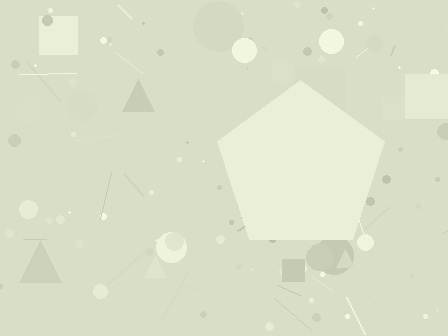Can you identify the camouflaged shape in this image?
The camouflaged shape is a pentagon.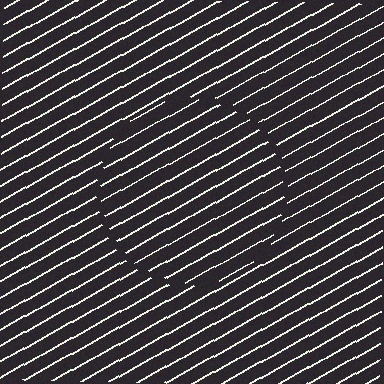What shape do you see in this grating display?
An illusory circle. The interior of the shape contains the same grating, shifted by half a period — the contour is defined by the phase discontinuity where line-ends from the inner and outer gratings abut.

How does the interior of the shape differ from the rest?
The interior of the shape contains the same grating, shifted by half a period — the contour is defined by the phase discontinuity where line-ends from the inner and outer gratings abut.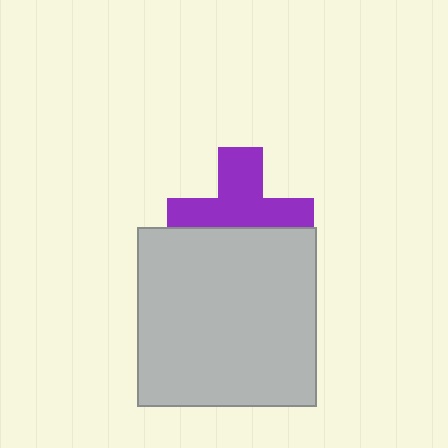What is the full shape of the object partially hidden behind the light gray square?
The partially hidden object is a purple cross.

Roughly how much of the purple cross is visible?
About half of it is visible (roughly 59%).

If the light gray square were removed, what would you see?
You would see the complete purple cross.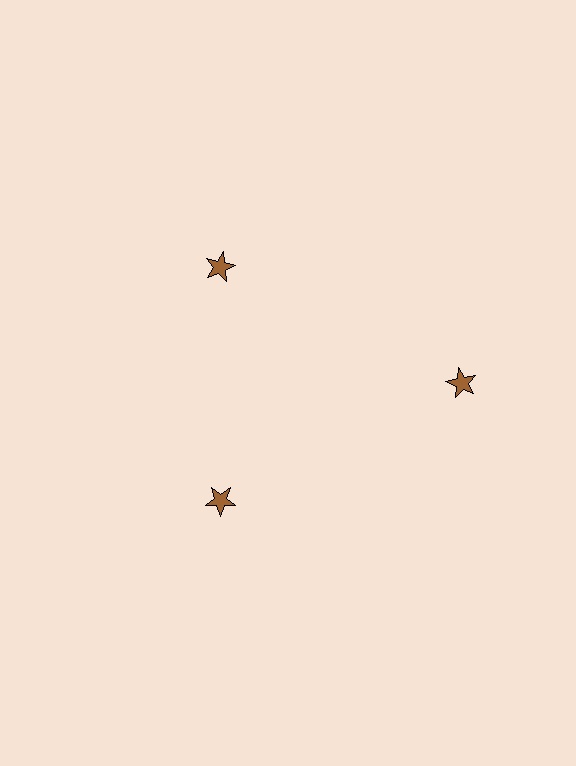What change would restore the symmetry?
The symmetry would be restored by moving it inward, back onto the ring so that all 3 stars sit at equal angles and equal distance from the center.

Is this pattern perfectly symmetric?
No. The 3 brown stars are arranged in a ring, but one element near the 3 o'clock position is pushed outward from the center, breaking the 3-fold rotational symmetry.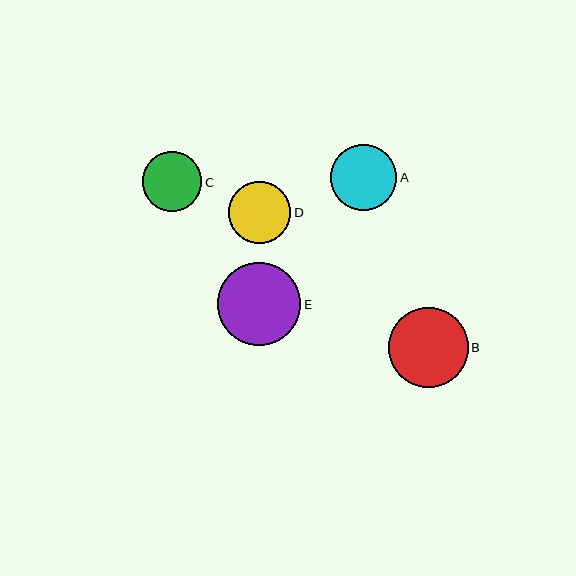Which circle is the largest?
Circle E is the largest with a size of approximately 83 pixels.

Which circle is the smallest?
Circle C is the smallest with a size of approximately 59 pixels.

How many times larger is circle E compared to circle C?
Circle E is approximately 1.4 times the size of circle C.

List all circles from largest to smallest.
From largest to smallest: E, B, A, D, C.